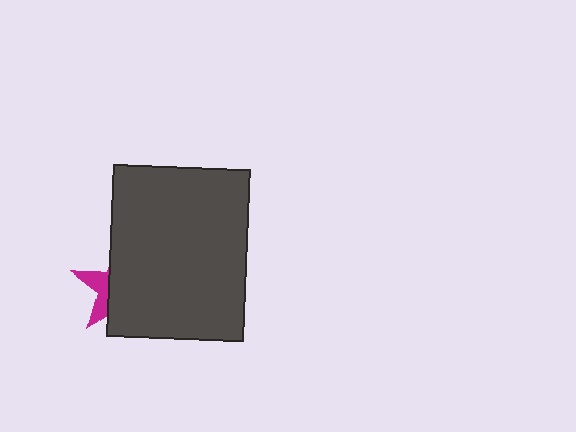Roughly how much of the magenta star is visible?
A small part of it is visible (roughly 31%).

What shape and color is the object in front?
The object in front is a dark gray rectangle.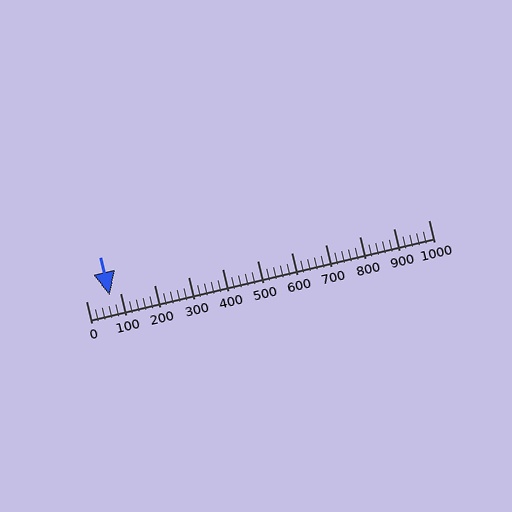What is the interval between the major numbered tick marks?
The major tick marks are spaced 100 units apart.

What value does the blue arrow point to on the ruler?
The blue arrow points to approximately 71.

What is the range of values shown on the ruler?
The ruler shows values from 0 to 1000.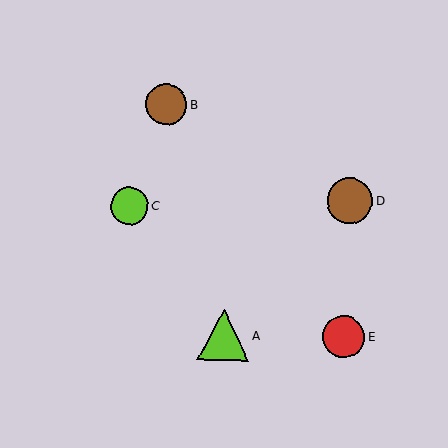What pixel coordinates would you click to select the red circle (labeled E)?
Click at (343, 337) to select the red circle E.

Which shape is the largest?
The lime triangle (labeled A) is the largest.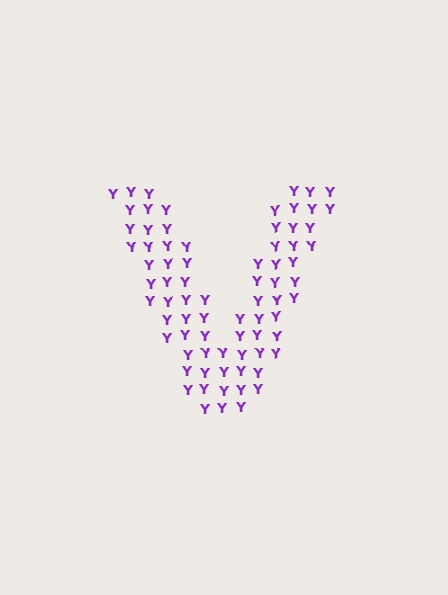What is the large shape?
The large shape is the letter V.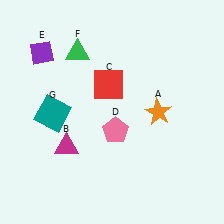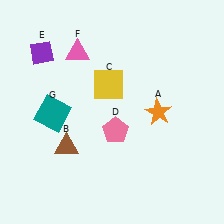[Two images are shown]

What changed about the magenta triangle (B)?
In Image 1, B is magenta. In Image 2, it changed to brown.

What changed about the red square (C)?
In Image 1, C is red. In Image 2, it changed to yellow.